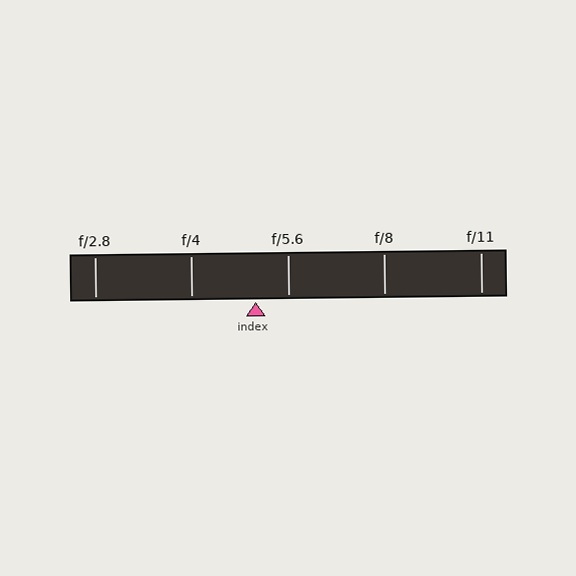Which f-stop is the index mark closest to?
The index mark is closest to f/5.6.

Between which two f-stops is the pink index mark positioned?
The index mark is between f/4 and f/5.6.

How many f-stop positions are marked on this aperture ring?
There are 5 f-stop positions marked.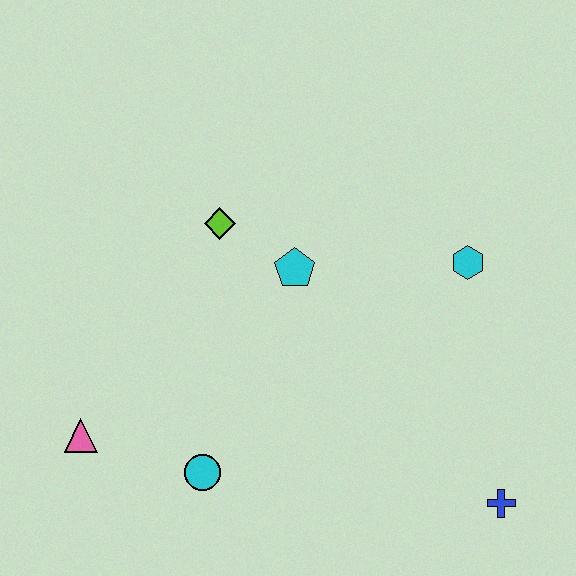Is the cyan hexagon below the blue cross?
No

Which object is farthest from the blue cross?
The pink triangle is farthest from the blue cross.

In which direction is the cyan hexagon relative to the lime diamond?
The cyan hexagon is to the right of the lime diamond.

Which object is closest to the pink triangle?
The cyan circle is closest to the pink triangle.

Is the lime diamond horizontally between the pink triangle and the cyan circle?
No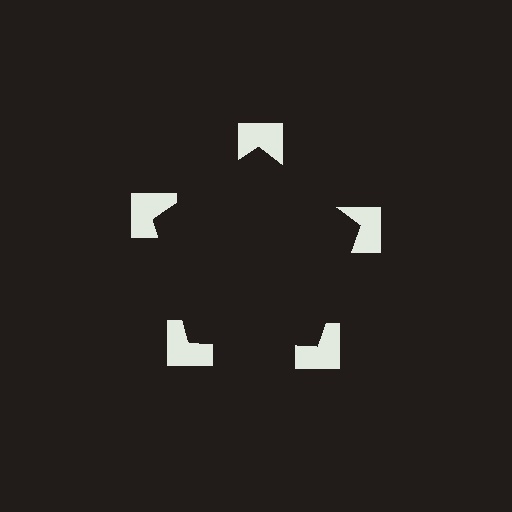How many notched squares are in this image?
There are 5 — one at each vertex of the illusory pentagon.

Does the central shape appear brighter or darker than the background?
It typically appears slightly darker than the background, even though no actual brightness change is drawn.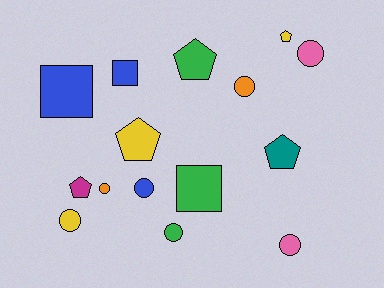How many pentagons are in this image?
There are 5 pentagons.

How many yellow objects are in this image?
There are 3 yellow objects.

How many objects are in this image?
There are 15 objects.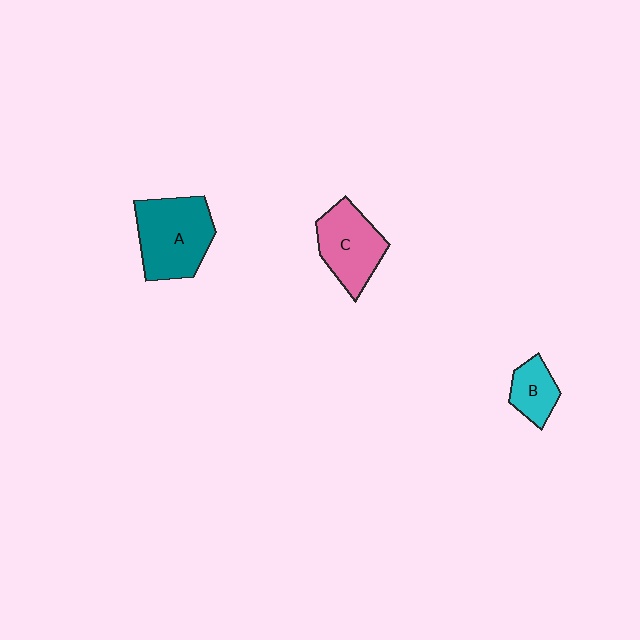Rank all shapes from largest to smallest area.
From largest to smallest: A (teal), C (pink), B (cyan).